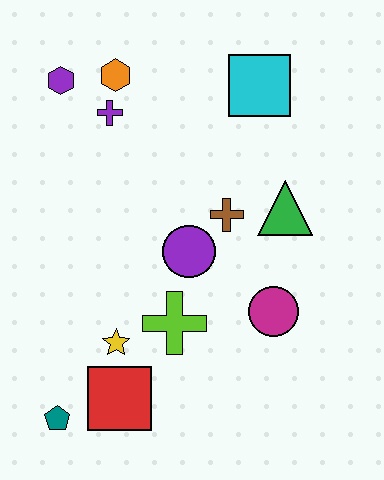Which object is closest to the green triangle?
The brown cross is closest to the green triangle.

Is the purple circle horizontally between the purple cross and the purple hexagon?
No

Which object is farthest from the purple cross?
The teal pentagon is farthest from the purple cross.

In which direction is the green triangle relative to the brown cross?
The green triangle is to the right of the brown cross.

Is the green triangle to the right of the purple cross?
Yes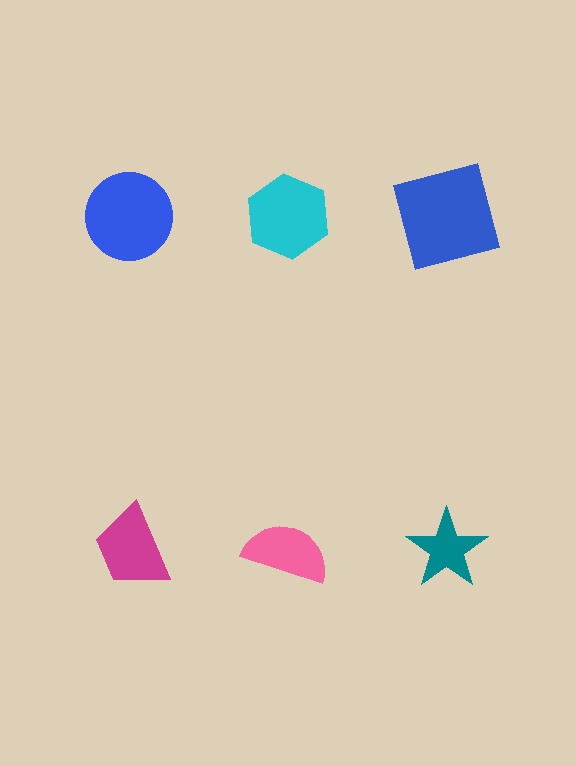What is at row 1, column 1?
A blue circle.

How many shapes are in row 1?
3 shapes.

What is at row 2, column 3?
A teal star.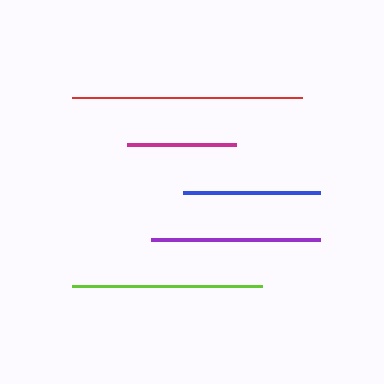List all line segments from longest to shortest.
From longest to shortest: red, lime, purple, blue, magenta.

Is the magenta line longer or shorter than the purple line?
The purple line is longer than the magenta line.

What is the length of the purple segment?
The purple segment is approximately 169 pixels long.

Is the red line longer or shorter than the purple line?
The red line is longer than the purple line.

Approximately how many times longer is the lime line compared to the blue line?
The lime line is approximately 1.4 times the length of the blue line.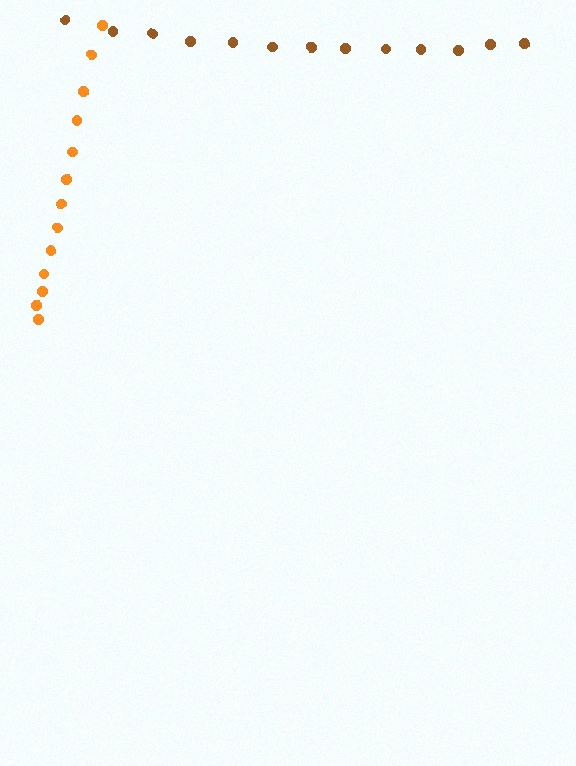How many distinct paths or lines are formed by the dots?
There are 2 distinct paths.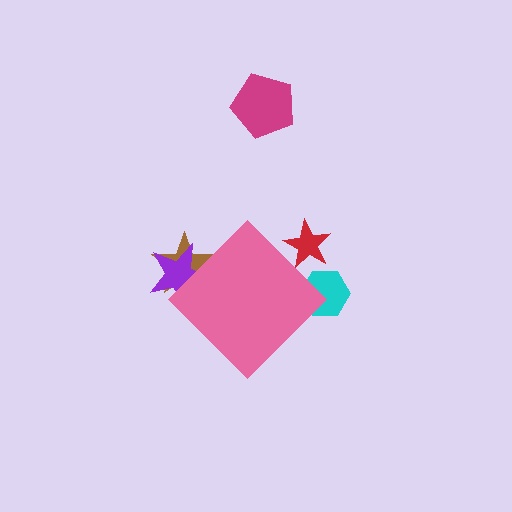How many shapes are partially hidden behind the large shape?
4 shapes are partially hidden.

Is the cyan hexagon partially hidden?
Yes, the cyan hexagon is partially hidden behind the pink diamond.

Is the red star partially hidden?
Yes, the red star is partially hidden behind the pink diamond.